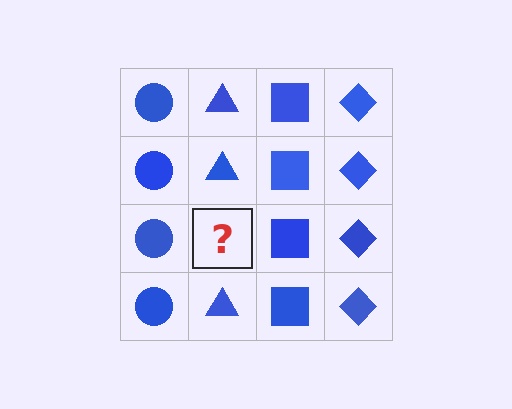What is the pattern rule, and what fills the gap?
The rule is that each column has a consistent shape. The gap should be filled with a blue triangle.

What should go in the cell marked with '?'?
The missing cell should contain a blue triangle.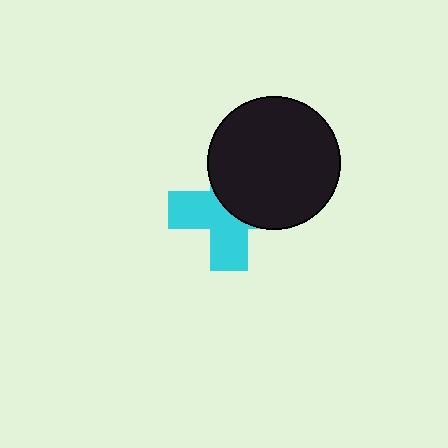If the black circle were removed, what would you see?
You would see the complete cyan cross.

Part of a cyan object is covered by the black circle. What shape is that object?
It is a cross.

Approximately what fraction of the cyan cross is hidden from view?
Roughly 49% of the cyan cross is hidden behind the black circle.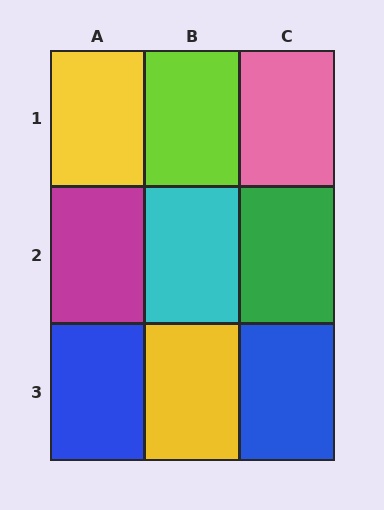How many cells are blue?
2 cells are blue.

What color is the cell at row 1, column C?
Pink.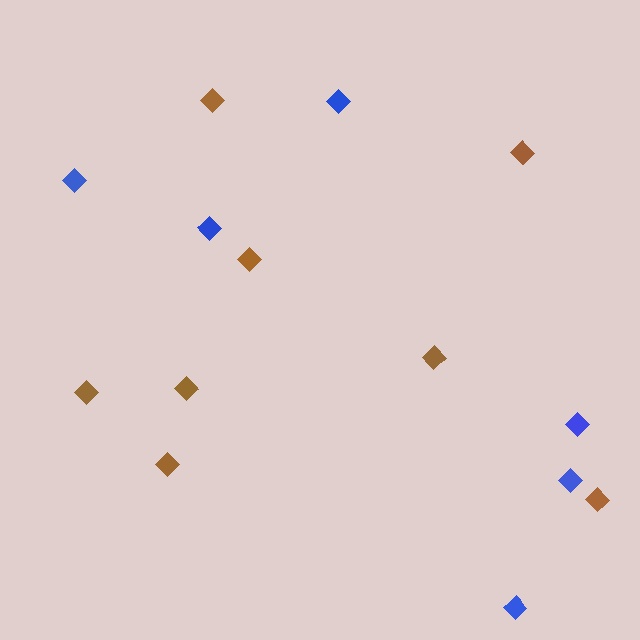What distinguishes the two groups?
There are 2 groups: one group of blue diamonds (6) and one group of brown diamonds (8).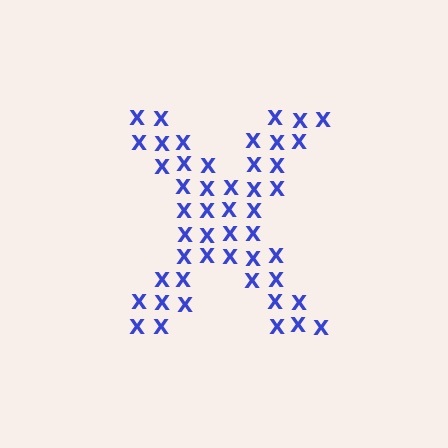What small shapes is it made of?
It is made of small letter X's.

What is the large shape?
The large shape is the letter X.